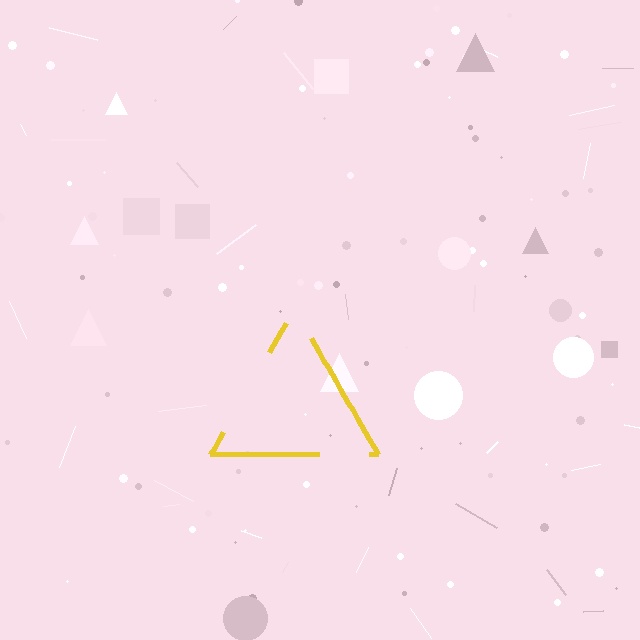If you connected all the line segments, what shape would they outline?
They would outline a triangle.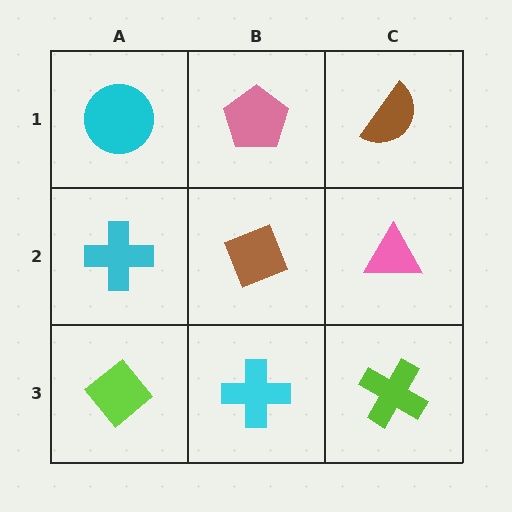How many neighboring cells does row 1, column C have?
2.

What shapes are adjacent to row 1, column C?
A pink triangle (row 2, column C), a pink pentagon (row 1, column B).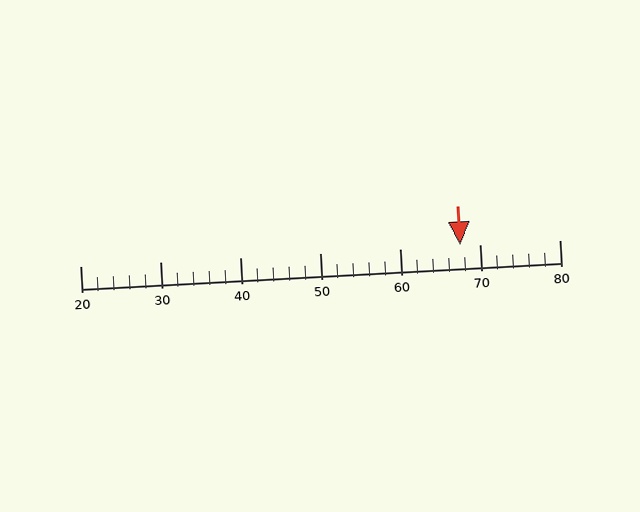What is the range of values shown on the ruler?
The ruler shows values from 20 to 80.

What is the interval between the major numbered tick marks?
The major tick marks are spaced 10 units apart.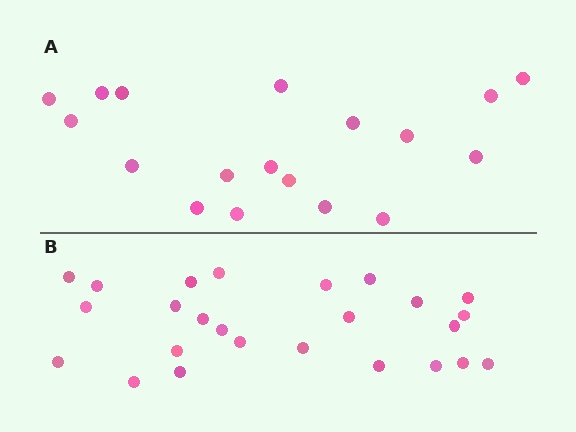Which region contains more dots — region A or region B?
Region B (the bottom region) has more dots.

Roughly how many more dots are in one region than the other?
Region B has roughly 8 or so more dots than region A.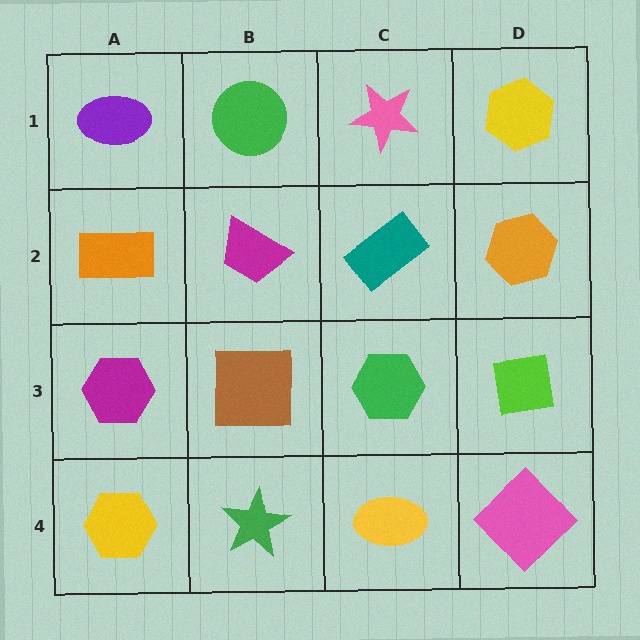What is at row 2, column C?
A teal rectangle.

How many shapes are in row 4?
4 shapes.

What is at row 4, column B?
A green star.